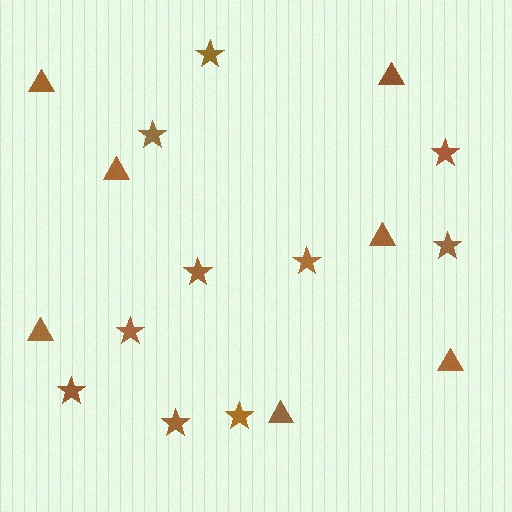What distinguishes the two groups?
There are 2 groups: one group of triangles (7) and one group of stars (10).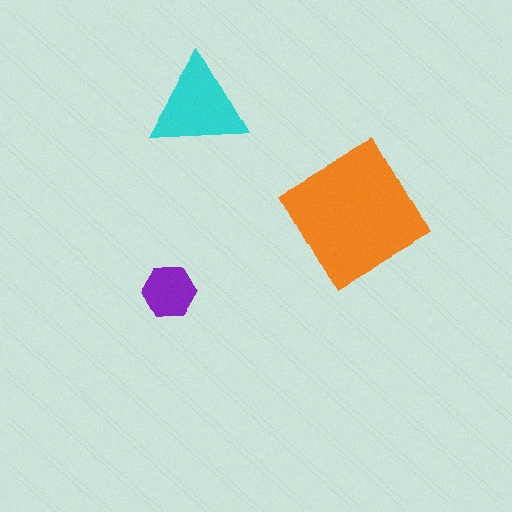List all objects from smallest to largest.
The purple hexagon, the cyan triangle, the orange square.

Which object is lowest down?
The purple hexagon is bottommost.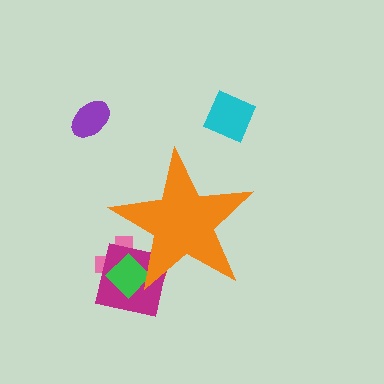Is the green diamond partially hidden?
Yes, the green diamond is partially hidden behind the orange star.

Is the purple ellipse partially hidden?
No, the purple ellipse is fully visible.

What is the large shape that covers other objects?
An orange star.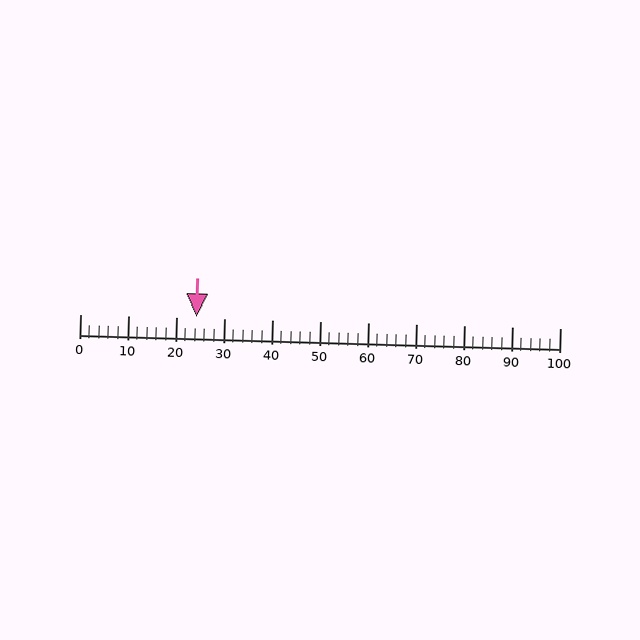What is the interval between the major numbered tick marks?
The major tick marks are spaced 10 units apart.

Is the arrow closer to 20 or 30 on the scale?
The arrow is closer to 20.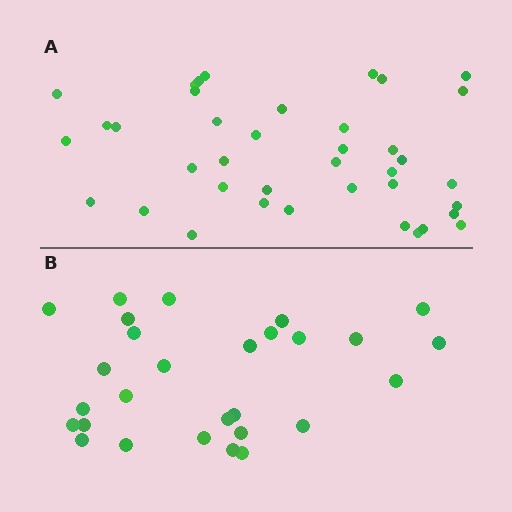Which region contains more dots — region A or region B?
Region A (the top region) has more dots.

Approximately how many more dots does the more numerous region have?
Region A has roughly 12 or so more dots than region B.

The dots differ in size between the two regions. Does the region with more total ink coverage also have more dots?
No. Region B has more total ink coverage because its dots are larger, but region A actually contains more individual dots. Total area can be misleading — the number of items is what matters here.